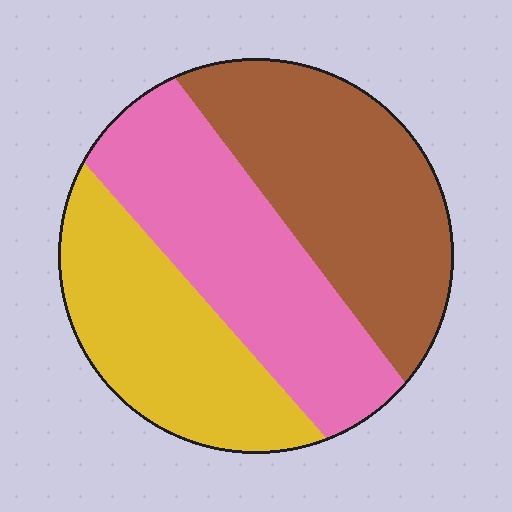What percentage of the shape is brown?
Brown covers around 35% of the shape.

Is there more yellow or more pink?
Pink.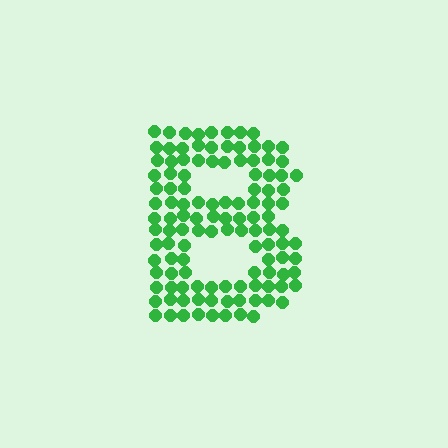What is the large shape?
The large shape is the letter B.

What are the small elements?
The small elements are circles.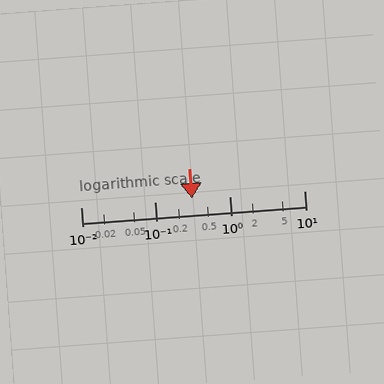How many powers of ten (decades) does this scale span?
The scale spans 3 decades, from 0.01 to 10.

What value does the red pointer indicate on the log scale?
The pointer indicates approximately 0.31.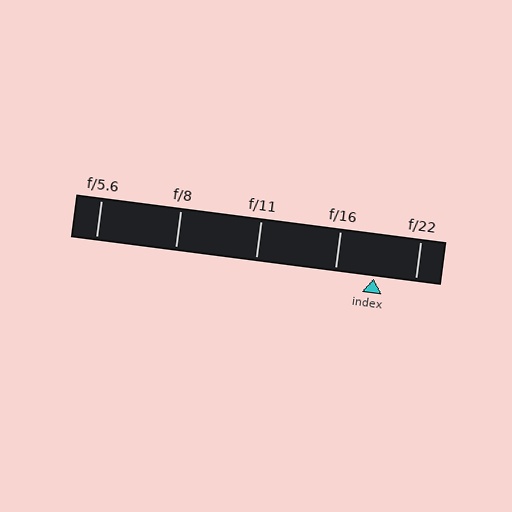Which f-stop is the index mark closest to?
The index mark is closest to f/16.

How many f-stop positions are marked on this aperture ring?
There are 5 f-stop positions marked.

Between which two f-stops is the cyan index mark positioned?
The index mark is between f/16 and f/22.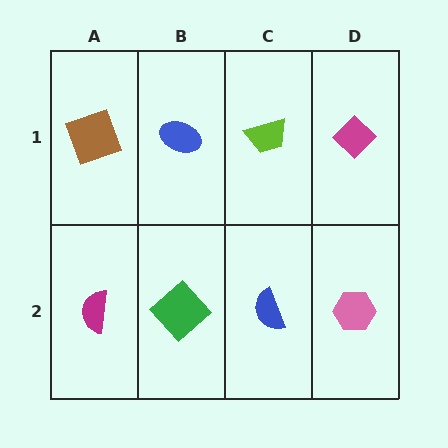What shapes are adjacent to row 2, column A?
A brown square (row 1, column A), a green diamond (row 2, column B).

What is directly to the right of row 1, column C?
A magenta diamond.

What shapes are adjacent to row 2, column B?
A blue ellipse (row 1, column B), a magenta semicircle (row 2, column A), a blue semicircle (row 2, column C).